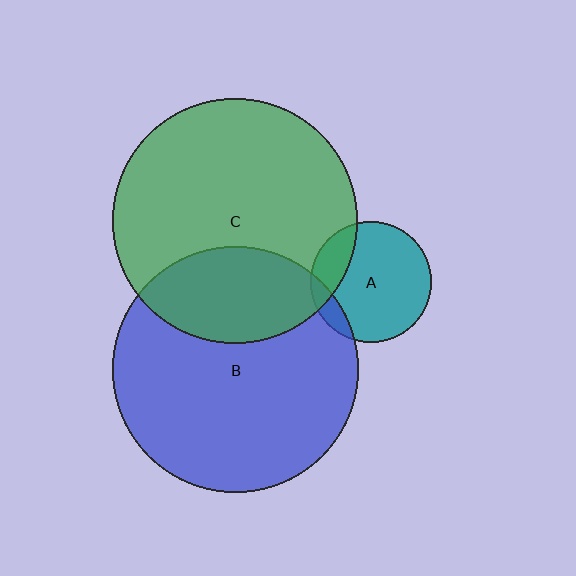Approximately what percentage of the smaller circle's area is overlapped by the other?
Approximately 10%.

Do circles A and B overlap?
Yes.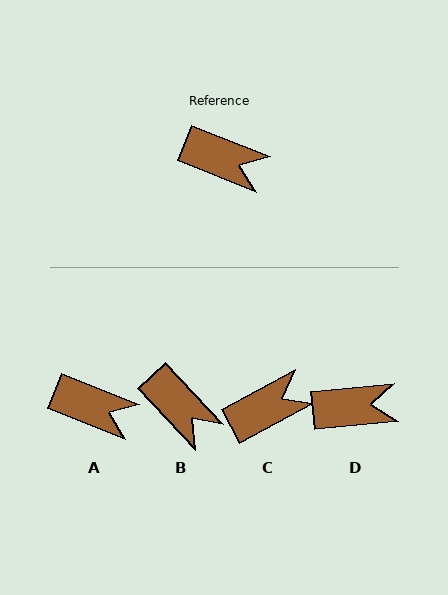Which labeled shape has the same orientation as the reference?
A.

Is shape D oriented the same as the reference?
No, it is off by about 27 degrees.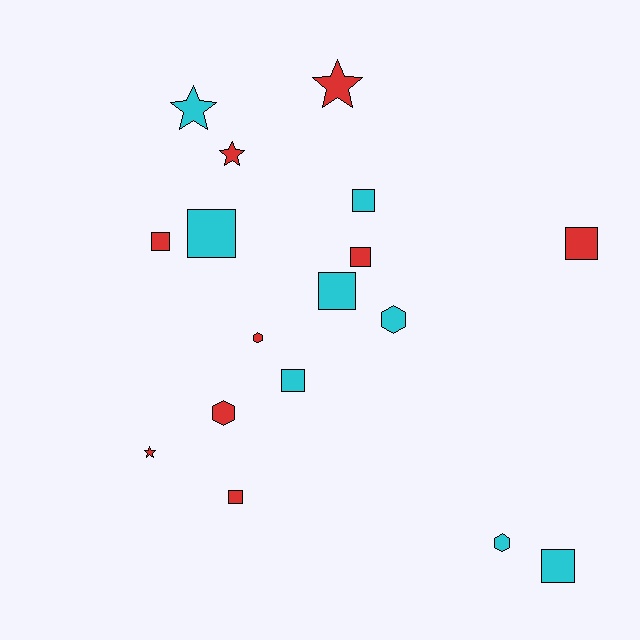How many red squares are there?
There are 4 red squares.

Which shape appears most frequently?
Square, with 9 objects.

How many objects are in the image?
There are 17 objects.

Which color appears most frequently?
Red, with 9 objects.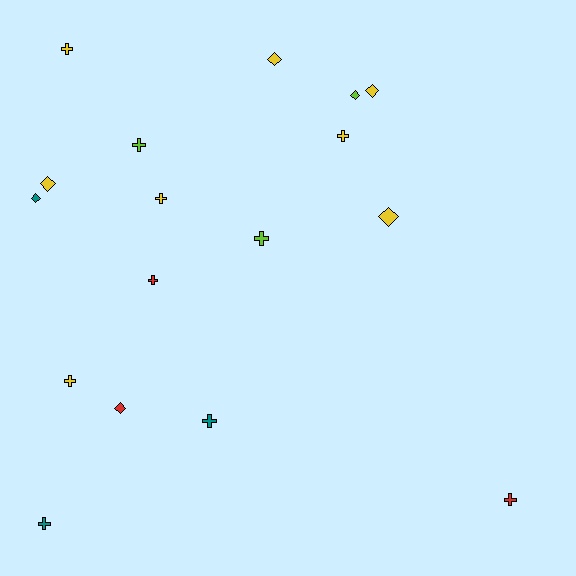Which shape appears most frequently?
Cross, with 10 objects.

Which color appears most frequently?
Yellow, with 8 objects.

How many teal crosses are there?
There are 2 teal crosses.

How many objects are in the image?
There are 17 objects.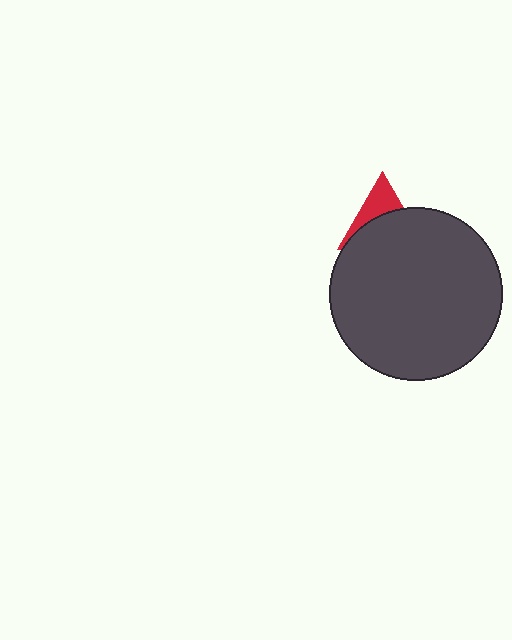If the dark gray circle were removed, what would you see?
You would see the complete red triangle.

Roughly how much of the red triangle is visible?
A small part of it is visible (roughly 38%).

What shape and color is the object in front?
The object in front is a dark gray circle.